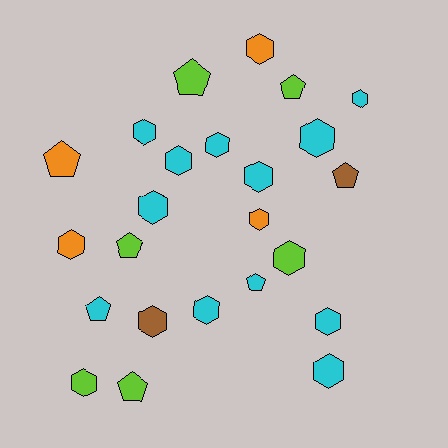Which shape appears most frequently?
Hexagon, with 16 objects.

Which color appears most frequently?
Cyan, with 12 objects.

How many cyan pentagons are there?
There are 2 cyan pentagons.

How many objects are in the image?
There are 24 objects.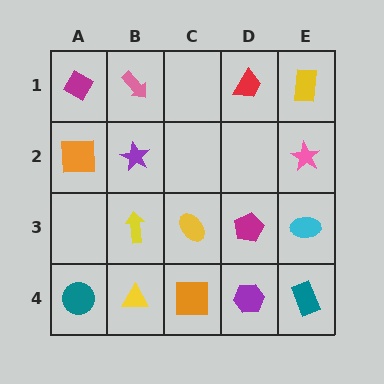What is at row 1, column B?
A pink arrow.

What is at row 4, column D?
A purple hexagon.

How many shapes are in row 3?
4 shapes.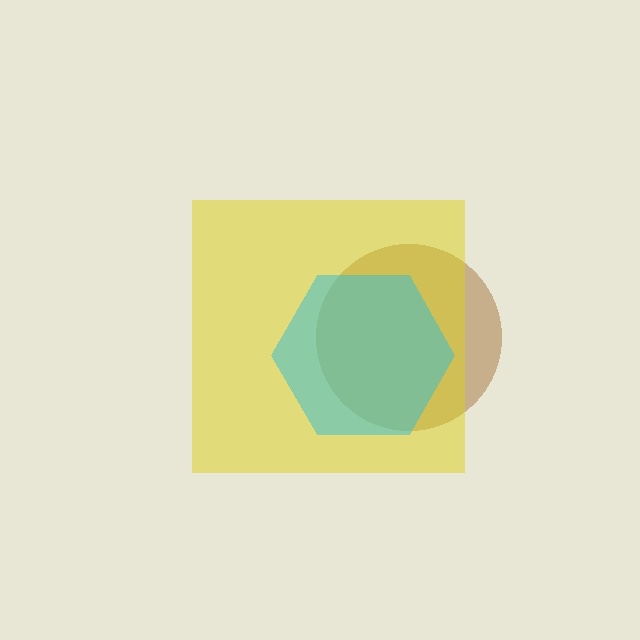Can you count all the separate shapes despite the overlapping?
Yes, there are 3 separate shapes.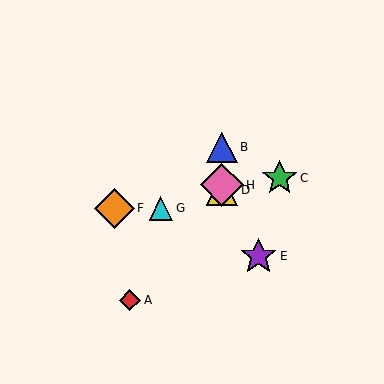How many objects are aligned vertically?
3 objects (B, D, H) are aligned vertically.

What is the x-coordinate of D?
Object D is at x≈222.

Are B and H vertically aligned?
Yes, both are at x≈222.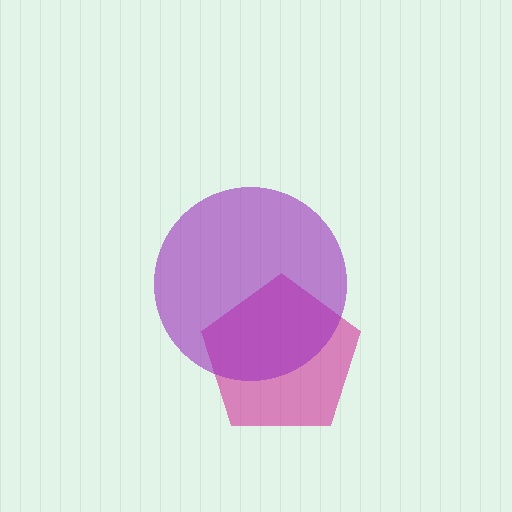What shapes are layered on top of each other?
The layered shapes are: a magenta pentagon, a purple circle.